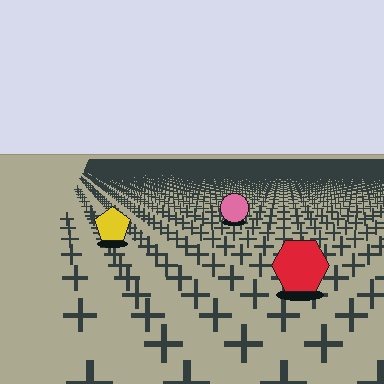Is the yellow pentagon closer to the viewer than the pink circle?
Yes. The yellow pentagon is closer — you can tell from the texture gradient: the ground texture is coarser near it.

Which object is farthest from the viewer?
The pink circle is farthest from the viewer. It appears smaller and the ground texture around it is denser.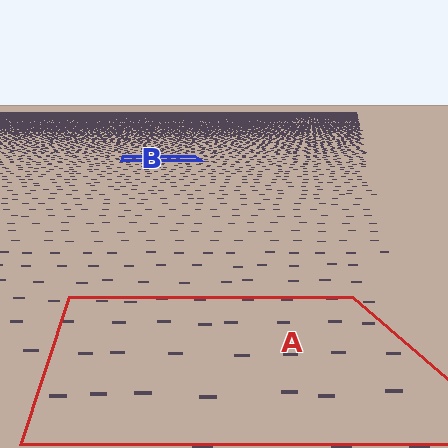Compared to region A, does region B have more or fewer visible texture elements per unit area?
Region B has more texture elements per unit area — they are packed more densely because it is farther away.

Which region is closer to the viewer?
Region A is closer. The texture elements there are larger and more spread out.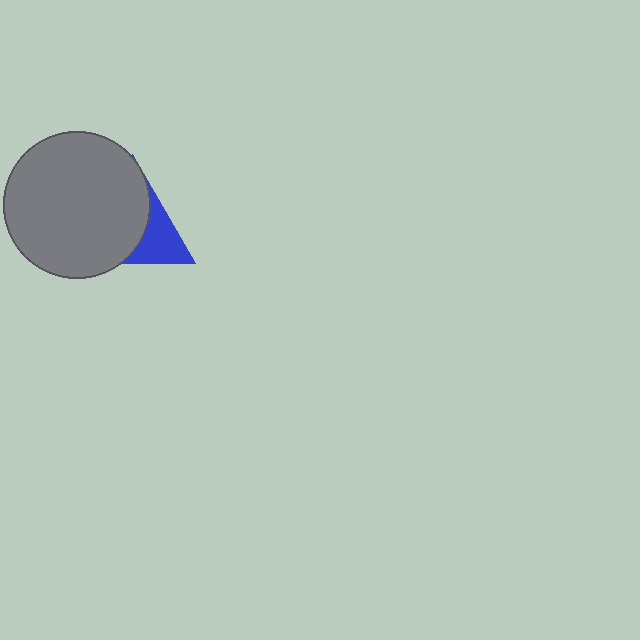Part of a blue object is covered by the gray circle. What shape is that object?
It is a triangle.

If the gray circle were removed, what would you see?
You would see the complete blue triangle.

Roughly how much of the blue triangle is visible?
A small part of it is visible (roughly 33%).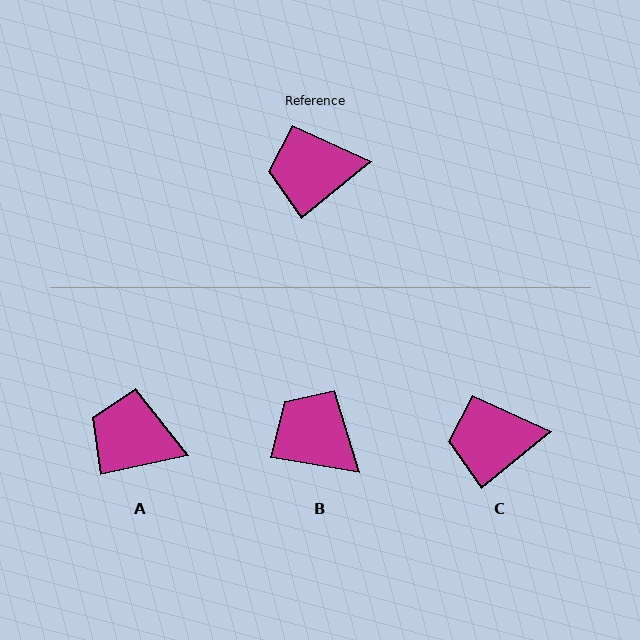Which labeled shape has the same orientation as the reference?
C.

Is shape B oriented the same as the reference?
No, it is off by about 49 degrees.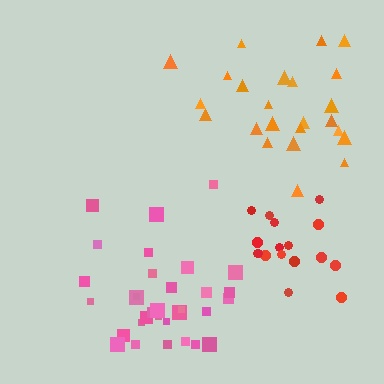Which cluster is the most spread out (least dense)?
Orange.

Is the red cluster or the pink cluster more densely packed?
Red.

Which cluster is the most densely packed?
Red.